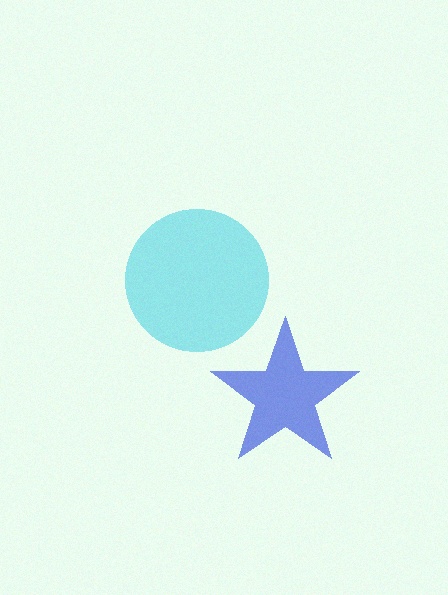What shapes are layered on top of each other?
The layered shapes are: a cyan circle, a blue star.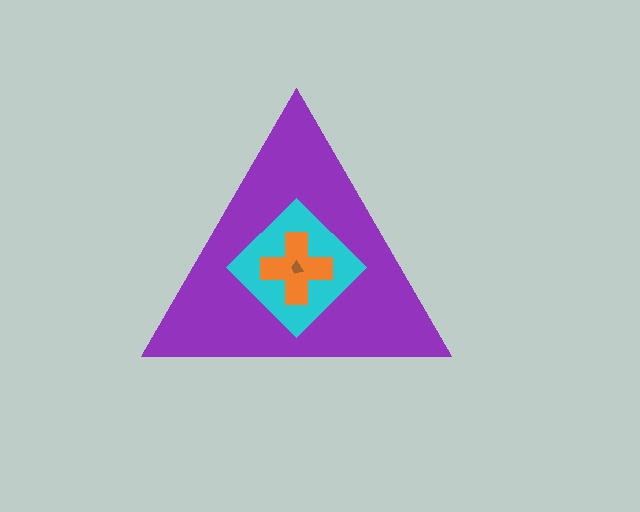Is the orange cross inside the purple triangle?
Yes.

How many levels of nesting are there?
4.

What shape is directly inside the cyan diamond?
The orange cross.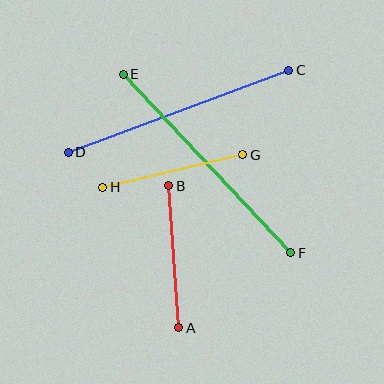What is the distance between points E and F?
The distance is approximately 245 pixels.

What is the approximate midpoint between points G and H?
The midpoint is at approximately (173, 171) pixels.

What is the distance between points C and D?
The distance is approximately 236 pixels.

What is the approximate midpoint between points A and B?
The midpoint is at approximately (174, 257) pixels.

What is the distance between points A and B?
The distance is approximately 142 pixels.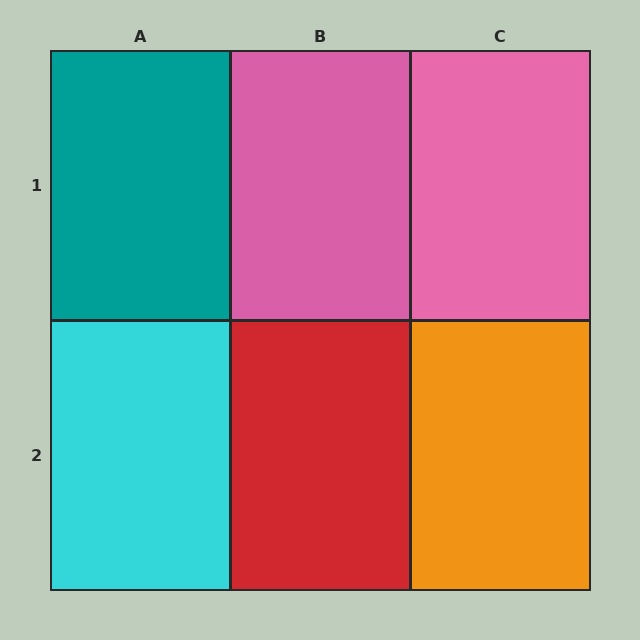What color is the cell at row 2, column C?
Orange.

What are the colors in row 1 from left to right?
Teal, pink, pink.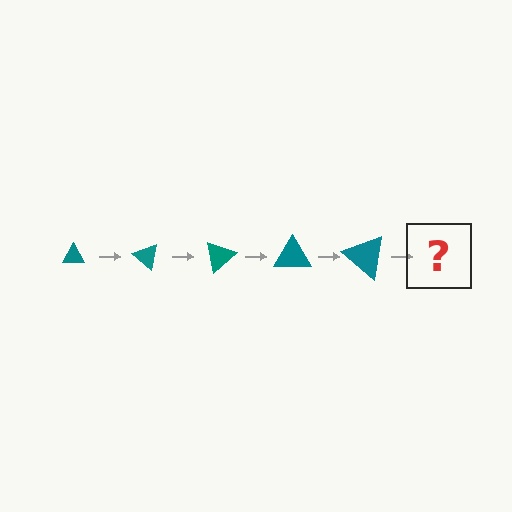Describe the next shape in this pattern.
It should be a triangle, larger than the previous one and rotated 200 degrees from the start.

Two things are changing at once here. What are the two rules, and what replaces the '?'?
The two rules are that the triangle grows larger each step and it rotates 40 degrees each step. The '?' should be a triangle, larger than the previous one and rotated 200 degrees from the start.